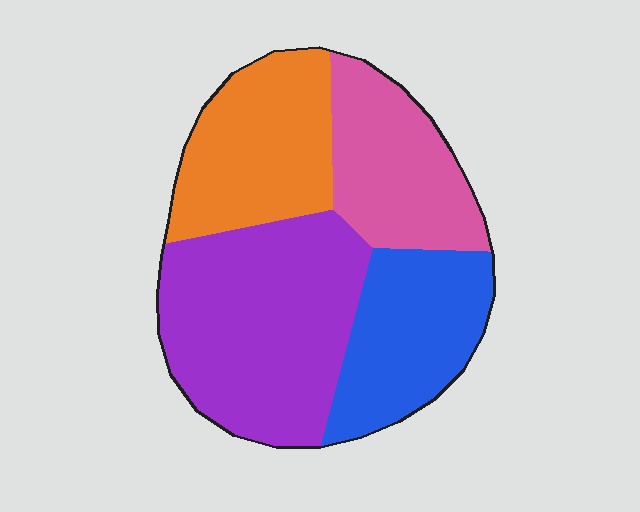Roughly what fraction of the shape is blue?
Blue takes up about one fifth (1/5) of the shape.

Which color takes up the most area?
Purple, at roughly 35%.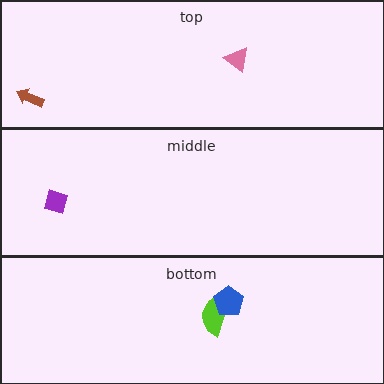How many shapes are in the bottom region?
2.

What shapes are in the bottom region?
The lime semicircle, the blue pentagon.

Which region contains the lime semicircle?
The bottom region.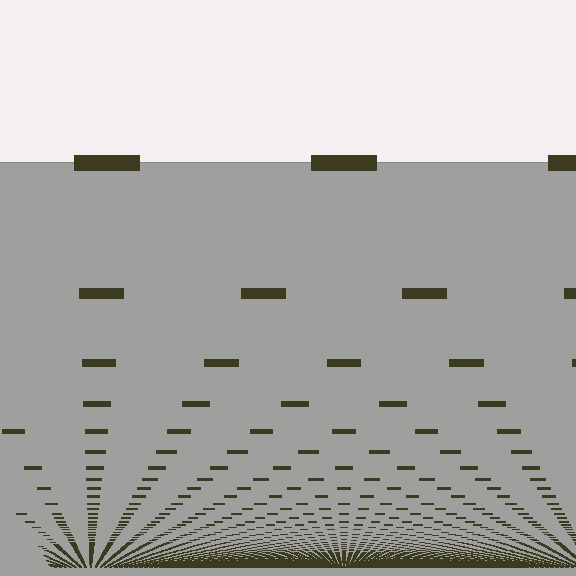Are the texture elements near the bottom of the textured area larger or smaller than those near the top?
Smaller. The gradient is inverted — elements near the bottom are smaller and denser.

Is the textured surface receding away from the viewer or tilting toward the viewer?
The surface appears to tilt toward the viewer. Texture elements get larger and sparser toward the top.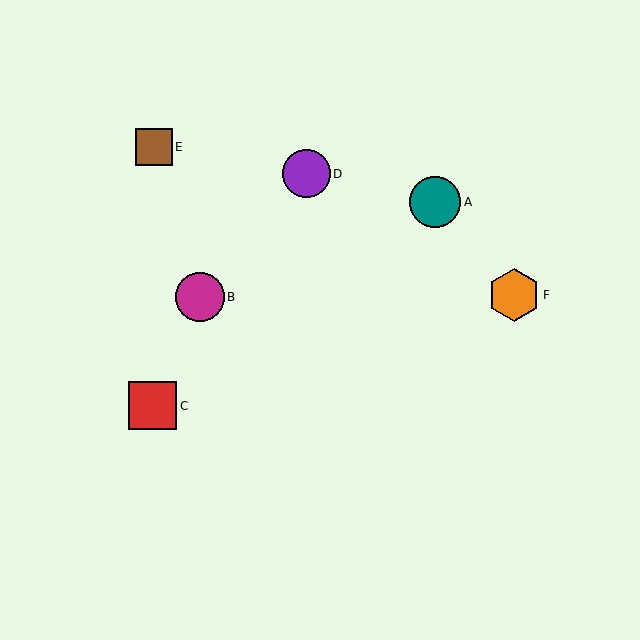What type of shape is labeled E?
Shape E is a brown square.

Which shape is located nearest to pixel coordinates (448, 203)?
The teal circle (labeled A) at (435, 202) is nearest to that location.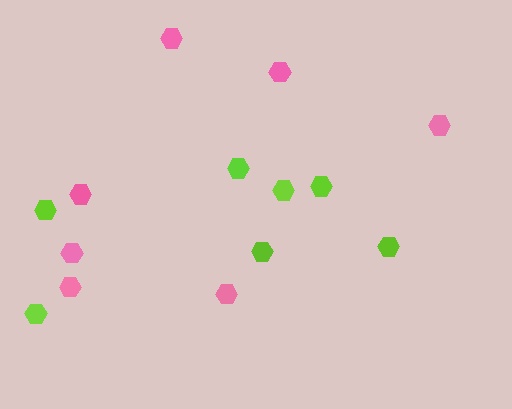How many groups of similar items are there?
There are 2 groups: one group of lime hexagons (7) and one group of pink hexagons (7).